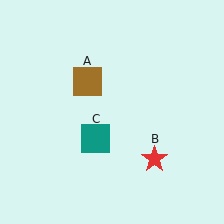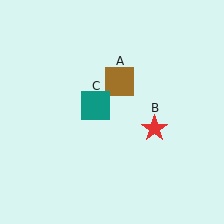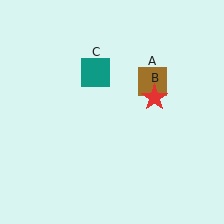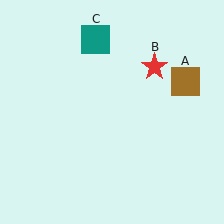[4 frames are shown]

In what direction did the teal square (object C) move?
The teal square (object C) moved up.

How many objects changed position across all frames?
3 objects changed position: brown square (object A), red star (object B), teal square (object C).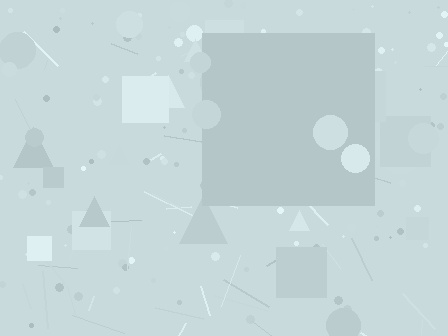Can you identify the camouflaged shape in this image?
The camouflaged shape is a square.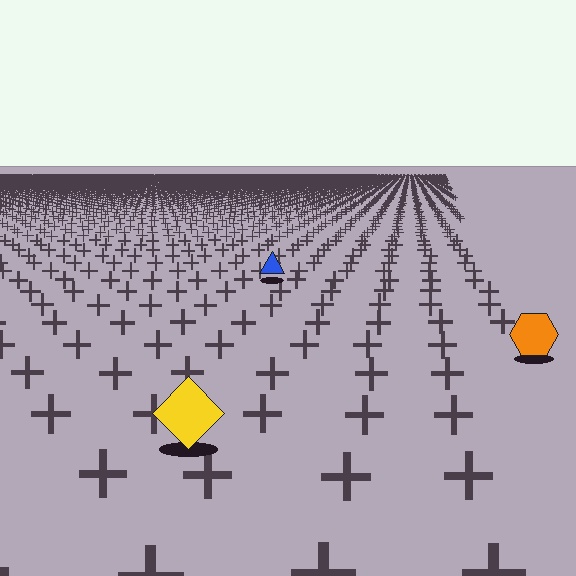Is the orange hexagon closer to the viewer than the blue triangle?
Yes. The orange hexagon is closer — you can tell from the texture gradient: the ground texture is coarser near it.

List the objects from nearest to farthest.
From nearest to farthest: the yellow diamond, the orange hexagon, the blue triangle.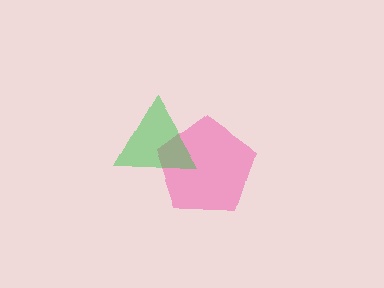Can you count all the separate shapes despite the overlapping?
Yes, there are 2 separate shapes.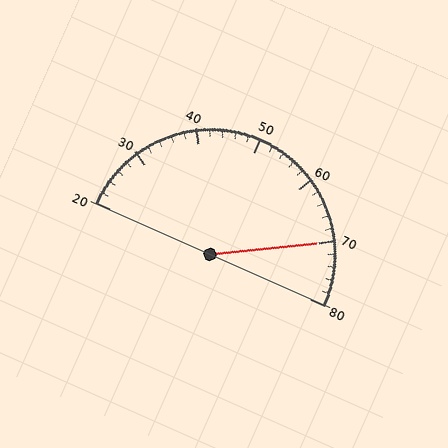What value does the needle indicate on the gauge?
The needle indicates approximately 70.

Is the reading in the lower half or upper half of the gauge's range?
The reading is in the upper half of the range (20 to 80).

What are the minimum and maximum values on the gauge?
The gauge ranges from 20 to 80.